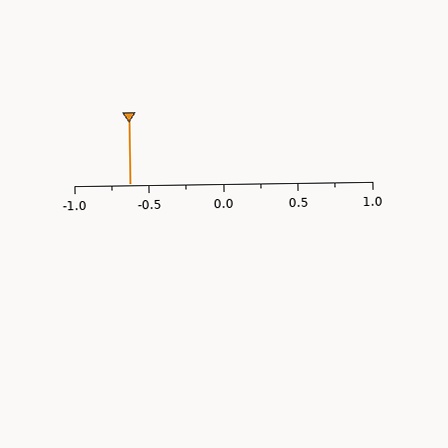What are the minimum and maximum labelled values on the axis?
The axis runs from -1.0 to 1.0.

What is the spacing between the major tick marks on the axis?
The major ticks are spaced 0.5 apart.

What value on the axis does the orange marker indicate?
The marker indicates approximately -0.62.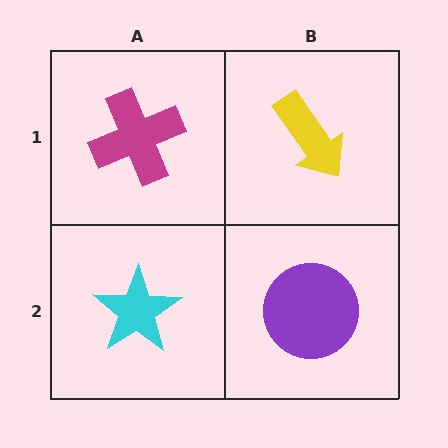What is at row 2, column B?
A purple circle.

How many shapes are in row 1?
2 shapes.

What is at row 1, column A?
A magenta cross.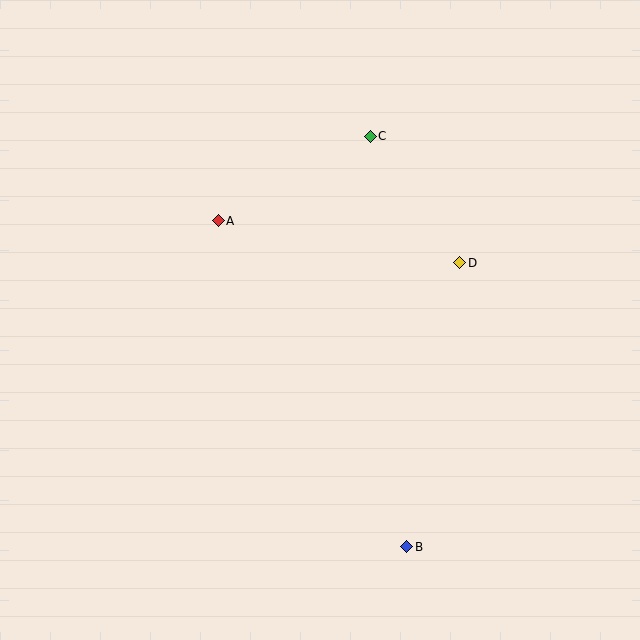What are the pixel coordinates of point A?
Point A is at (218, 221).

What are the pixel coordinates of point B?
Point B is at (407, 547).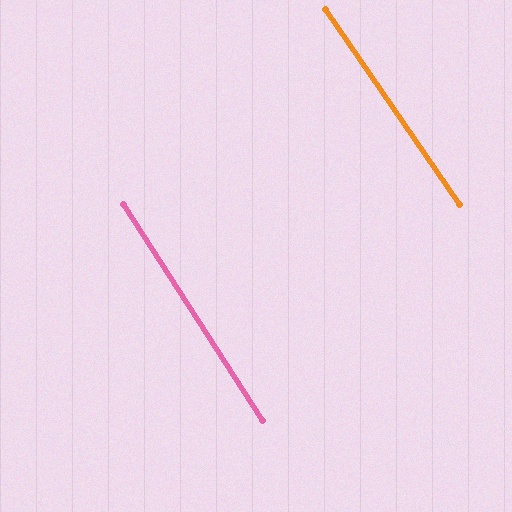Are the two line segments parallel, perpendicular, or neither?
Parallel — their directions differ by only 1.7°.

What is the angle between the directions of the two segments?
Approximately 2 degrees.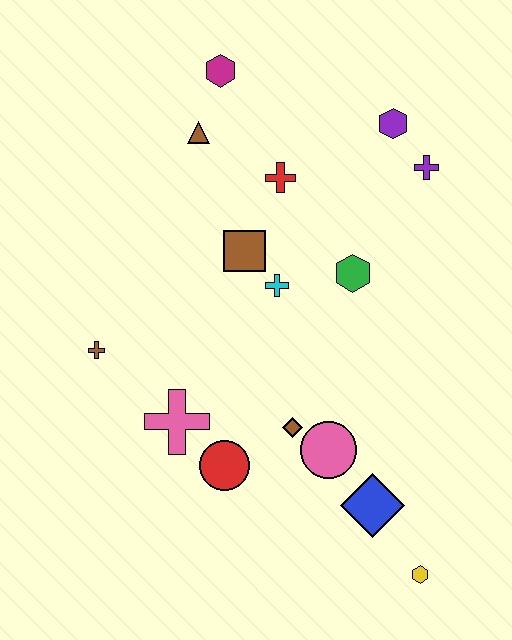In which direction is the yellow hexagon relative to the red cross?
The yellow hexagon is below the red cross.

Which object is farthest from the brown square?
The yellow hexagon is farthest from the brown square.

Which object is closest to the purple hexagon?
The purple cross is closest to the purple hexagon.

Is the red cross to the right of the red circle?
Yes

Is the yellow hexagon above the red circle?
No